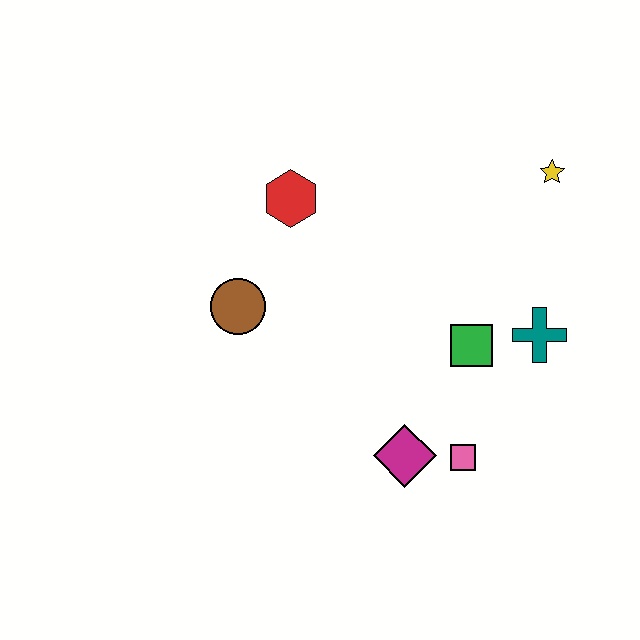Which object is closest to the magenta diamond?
The pink square is closest to the magenta diamond.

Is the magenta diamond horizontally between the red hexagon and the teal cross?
Yes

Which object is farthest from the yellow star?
The brown circle is farthest from the yellow star.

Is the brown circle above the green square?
Yes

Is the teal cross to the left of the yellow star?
Yes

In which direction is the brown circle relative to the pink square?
The brown circle is to the left of the pink square.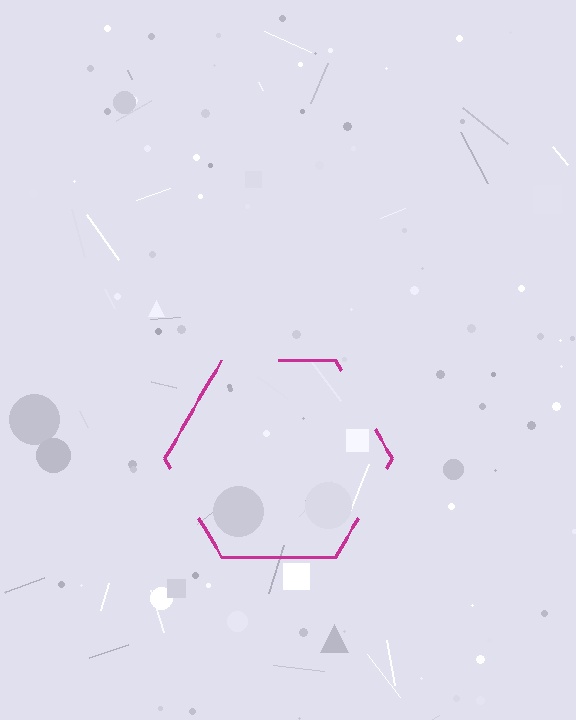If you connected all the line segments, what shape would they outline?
They would outline a hexagon.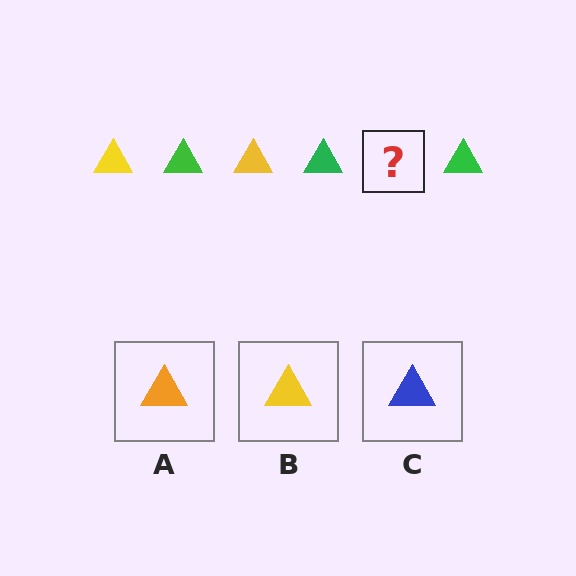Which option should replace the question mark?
Option B.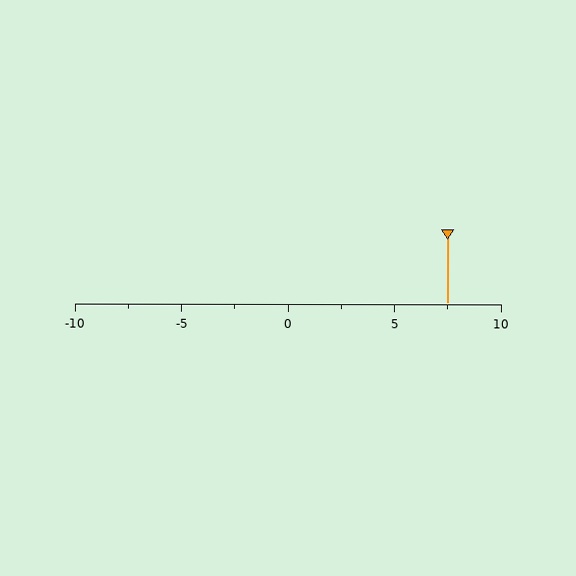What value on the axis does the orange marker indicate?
The marker indicates approximately 7.5.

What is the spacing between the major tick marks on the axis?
The major ticks are spaced 5 apart.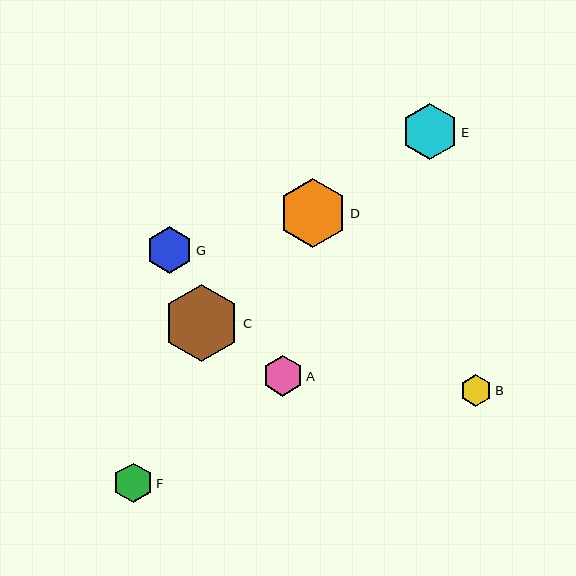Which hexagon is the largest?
Hexagon C is the largest with a size of approximately 77 pixels.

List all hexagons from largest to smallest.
From largest to smallest: C, D, E, G, A, F, B.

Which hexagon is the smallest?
Hexagon B is the smallest with a size of approximately 31 pixels.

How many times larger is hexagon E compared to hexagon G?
Hexagon E is approximately 1.2 times the size of hexagon G.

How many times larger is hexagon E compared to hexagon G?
Hexagon E is approximately 1.2 times the size of hexagon G.